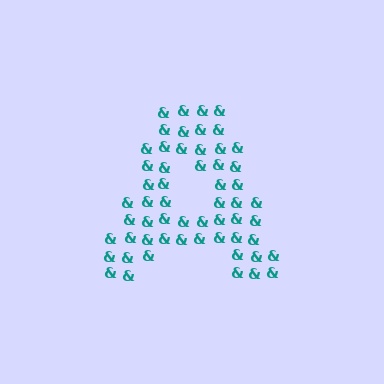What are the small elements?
The small elements are ampersands.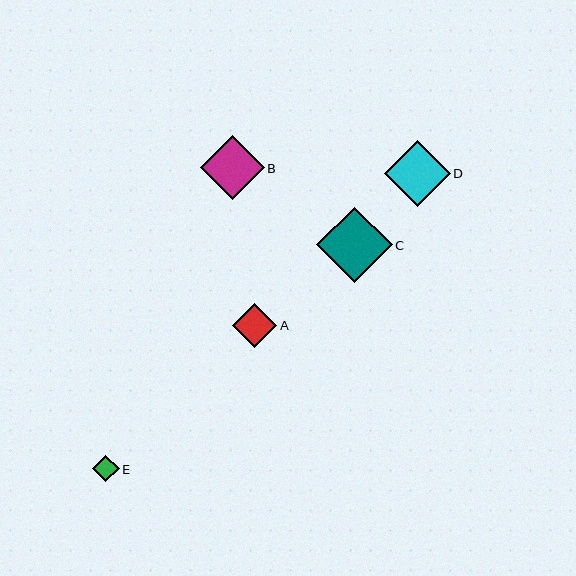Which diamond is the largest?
Diamond C is the largest with a size of approximately 75 pixels.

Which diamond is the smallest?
Diamond E is the smallest with a size of approximately 26 pixels.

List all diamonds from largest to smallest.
From largest to smallest: C, D, B, A, E.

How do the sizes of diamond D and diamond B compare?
Diamond D and diamond B are approximately the same size.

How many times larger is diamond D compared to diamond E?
Diamond D is approximately 2.5 times the size of diamond E.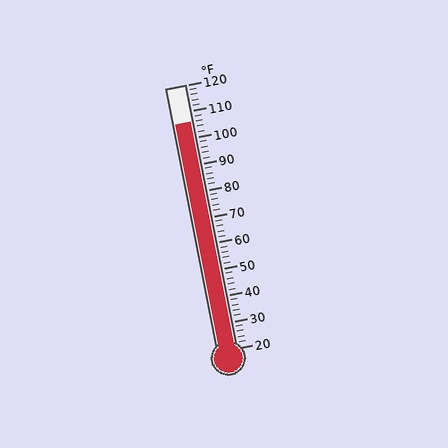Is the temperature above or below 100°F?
The temperature is above 100°F.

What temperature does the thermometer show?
The thermometer shows approximately 106°F.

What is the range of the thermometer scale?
The thermometer scale ranges from 20°F to 120°F.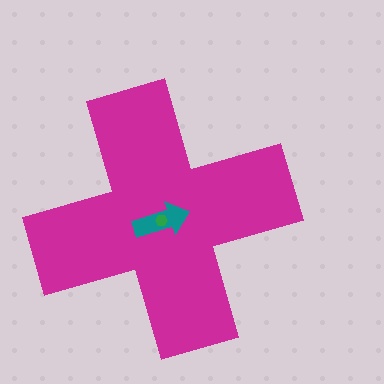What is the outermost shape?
The magenta cross.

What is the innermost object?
The green hexagon.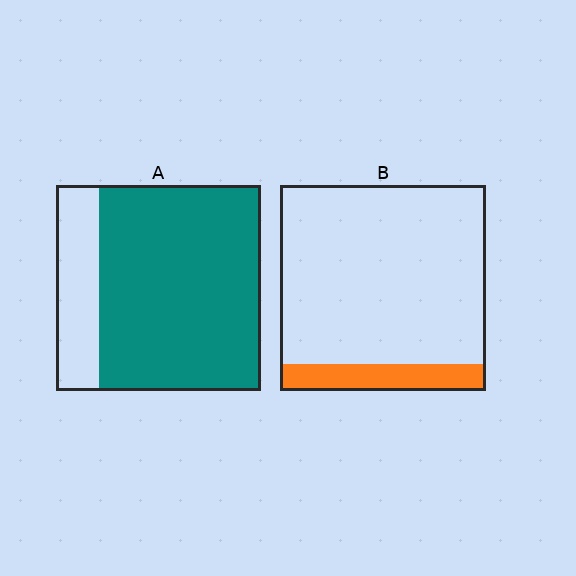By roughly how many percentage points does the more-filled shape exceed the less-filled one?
By roughly 65 percentage points (A over B).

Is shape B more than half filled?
No.